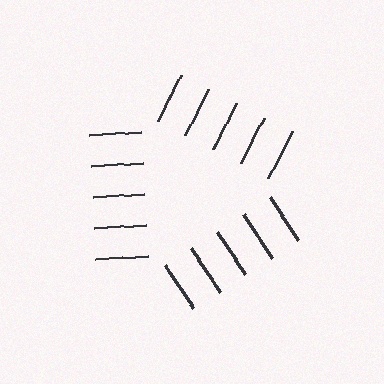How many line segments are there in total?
15 — 5 along each of the 3 edges.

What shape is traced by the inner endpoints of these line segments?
An illusory triangle — the line segments terminate on its edges but no continuous stroke is drawn.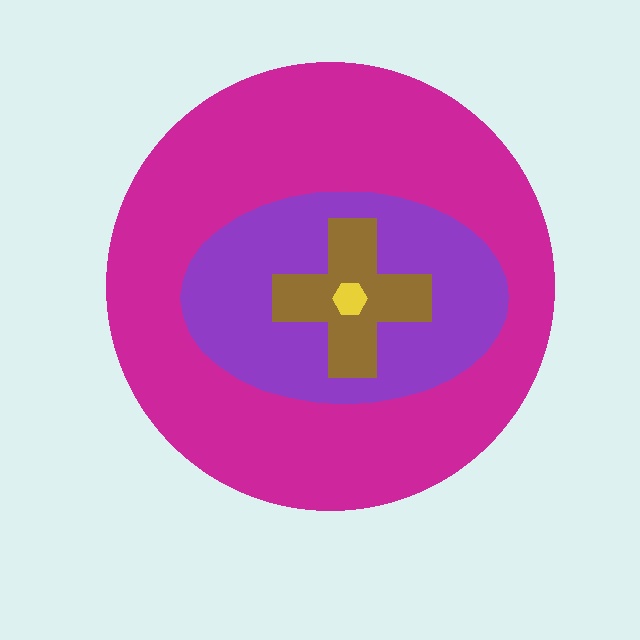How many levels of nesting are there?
4.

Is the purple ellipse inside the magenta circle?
Yes.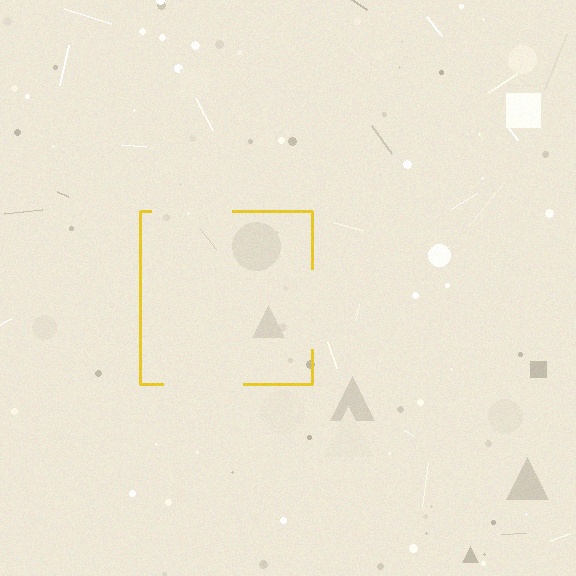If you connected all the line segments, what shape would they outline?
They would outline a square.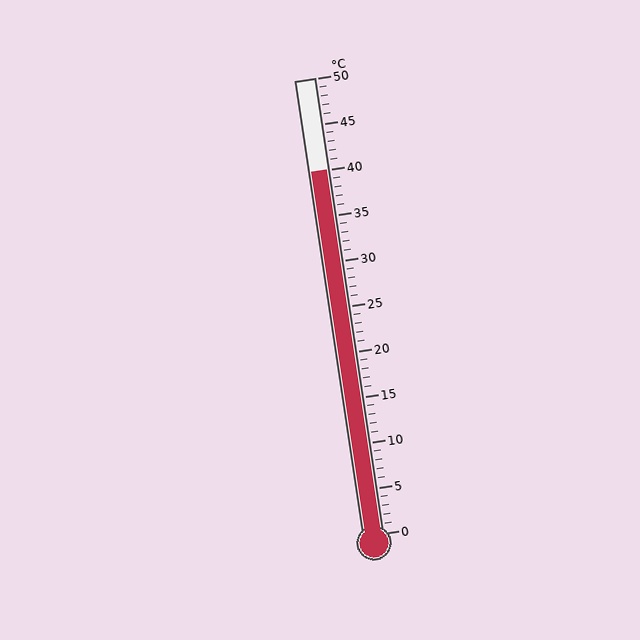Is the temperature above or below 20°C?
The temperature is above 20°C.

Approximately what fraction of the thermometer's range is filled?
The thermometer is filled to approximately 80% of its range.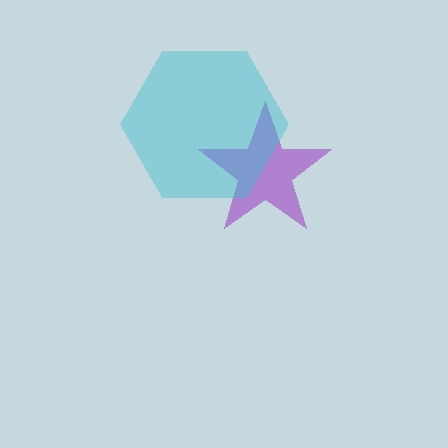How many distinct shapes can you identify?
There are 2 distinct shapes: a purple star, a cyan hexagon.